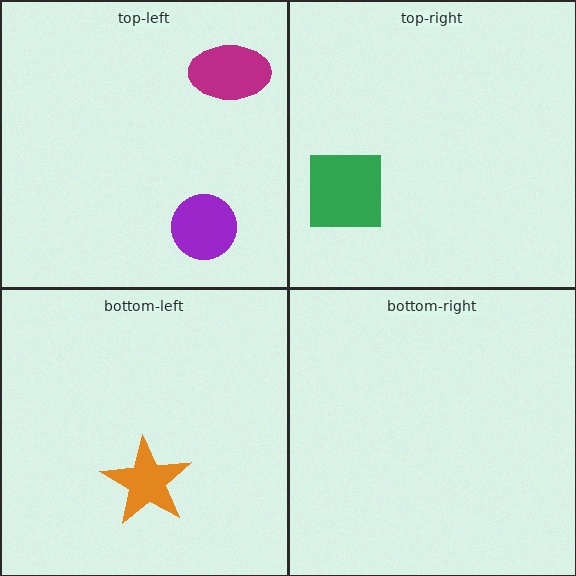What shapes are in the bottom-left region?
The orange star.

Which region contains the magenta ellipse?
The top-left region.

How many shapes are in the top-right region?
1.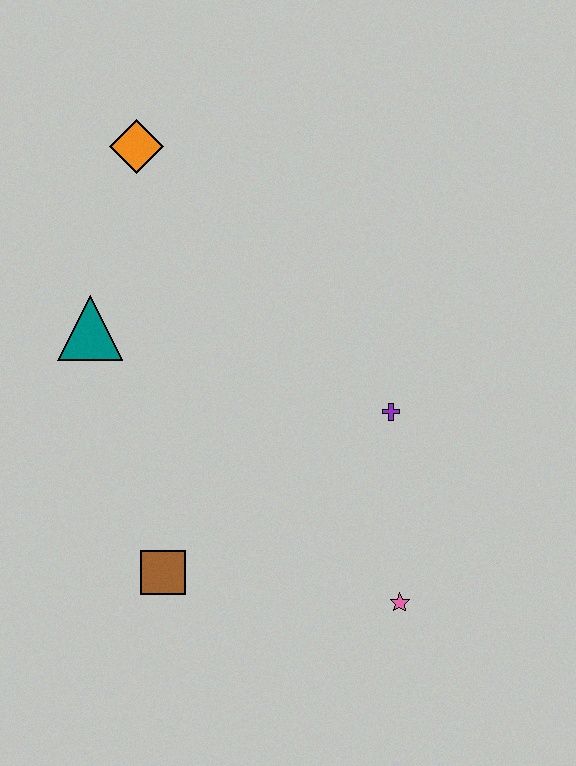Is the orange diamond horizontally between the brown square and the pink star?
No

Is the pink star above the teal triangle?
No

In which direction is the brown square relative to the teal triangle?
The brown square is below the teal triangle.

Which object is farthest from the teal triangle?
The pink star is farthest from the teal triangle.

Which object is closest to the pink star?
The purple cross is closest to the pink star.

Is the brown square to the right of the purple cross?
No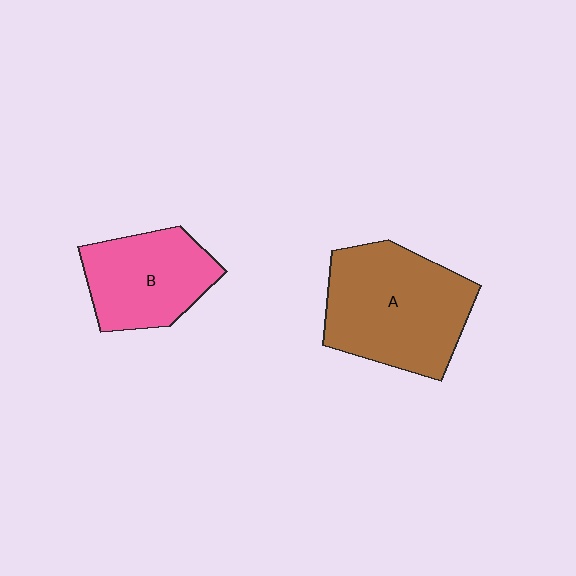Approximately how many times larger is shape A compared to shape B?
Approximately 1.4 times.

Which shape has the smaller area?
Shape B (pink).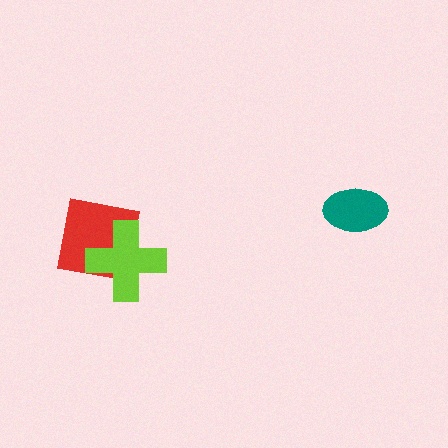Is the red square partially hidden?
Yes, it is partially covered by another shape.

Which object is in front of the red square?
The lime cross is in front of the red square.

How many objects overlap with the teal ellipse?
0 objects overlap with the teal ellipse.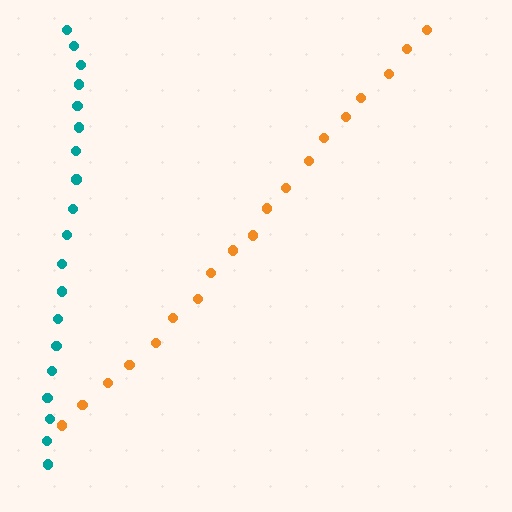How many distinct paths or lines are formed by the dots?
There are 2 distinct paths.